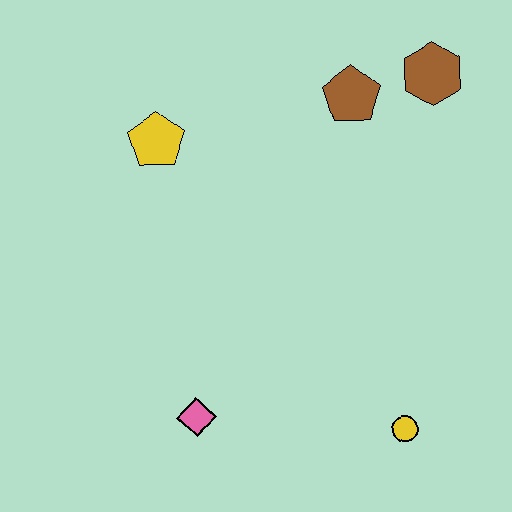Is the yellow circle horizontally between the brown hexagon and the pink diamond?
Yes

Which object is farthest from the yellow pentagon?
The yellow circle is farthest from the yellow pentagon.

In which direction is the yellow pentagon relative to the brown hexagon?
The yellow pentagon is to the left of the brown hexagon.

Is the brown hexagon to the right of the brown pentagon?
Yes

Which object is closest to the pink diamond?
The yellow circle is closest to the pink diamond.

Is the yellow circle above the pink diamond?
No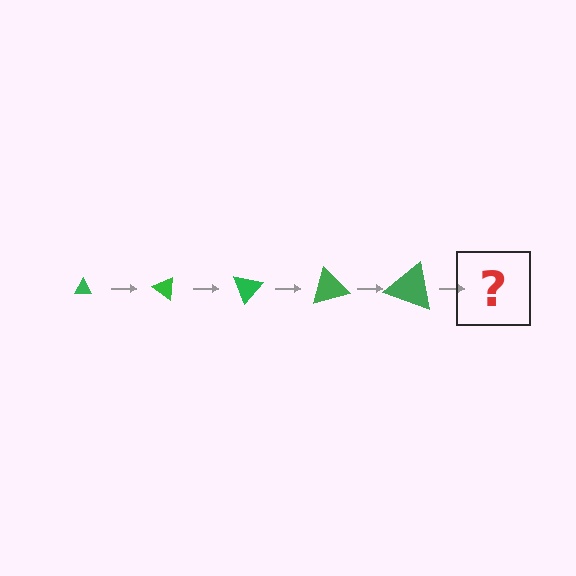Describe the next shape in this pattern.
It should be a triangle, larger than the previous one and rotated 175 degrees from the start.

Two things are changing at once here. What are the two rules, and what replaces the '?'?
The two rules are that the triangle grows larger each step and it rotates 35 degrees each step. The '?' should be a triangle, larger than the previous one and rotated 175 degrees from the start.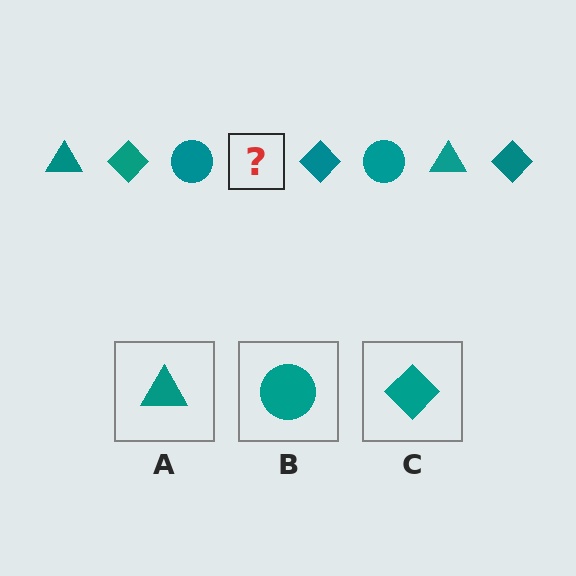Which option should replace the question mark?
Option A.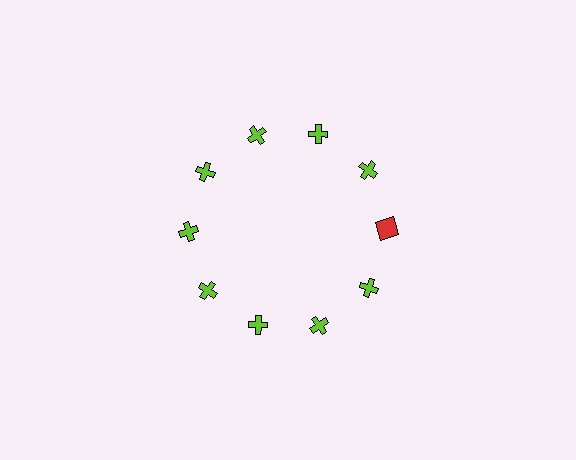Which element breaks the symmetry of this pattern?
The red square at roughly the 3 o'clock position breaks the symmetry. All other shapes are lime crosses.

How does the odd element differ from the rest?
It differs in both color (red instead of lime) and shape (square instead of cross).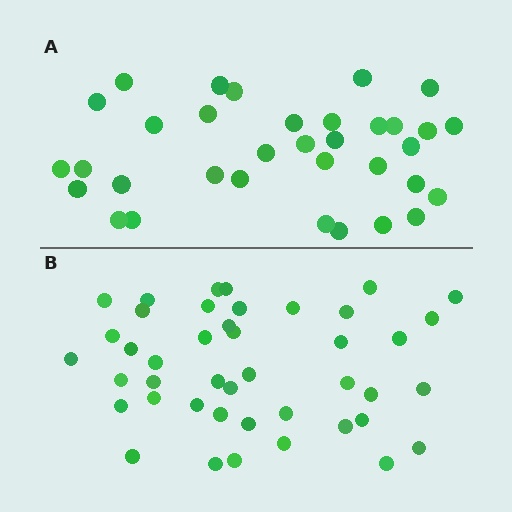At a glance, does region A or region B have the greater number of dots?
Region B (the bottom region) has more dots.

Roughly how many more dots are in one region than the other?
Region B has roughly 8 or so more dots than region A.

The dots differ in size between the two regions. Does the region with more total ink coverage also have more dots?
No. Region A has more total ink coverage because its dots are larger, but region B actually contains more individual dots. Total area can be misleading — the number of items is what matters here.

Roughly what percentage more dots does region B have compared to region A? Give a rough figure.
About 25% more.